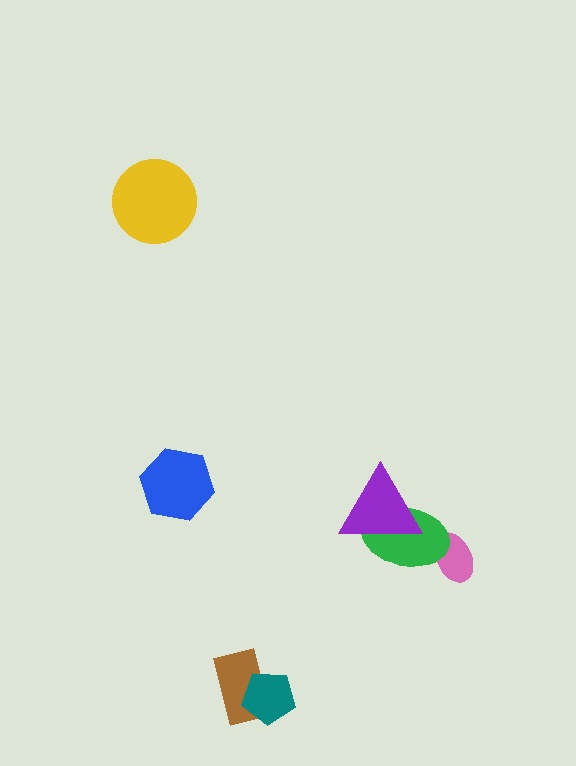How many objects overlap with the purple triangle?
1 object overlaps with the purple triangle.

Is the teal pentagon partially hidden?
No, no other shape covers it.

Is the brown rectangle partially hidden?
Yes, it is partially covered by another shape.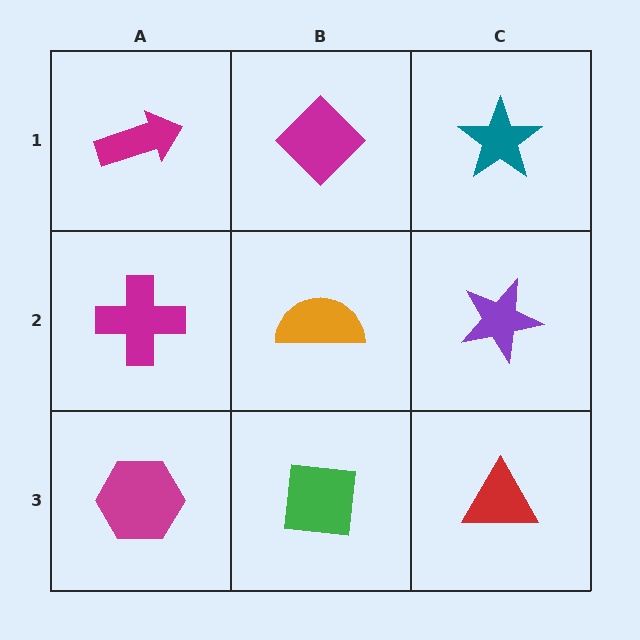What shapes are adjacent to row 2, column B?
A magenta diamond (row 1, column B), a green square (row 3, column B), a magenta cross (row 2, column A), a purple star (row 2, column C).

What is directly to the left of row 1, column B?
A magenta arrow.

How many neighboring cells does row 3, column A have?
2.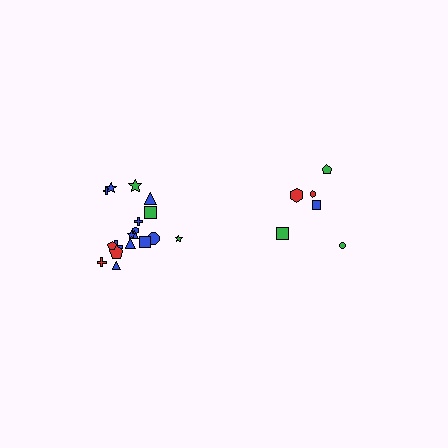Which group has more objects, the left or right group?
The left group.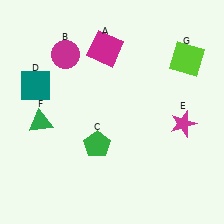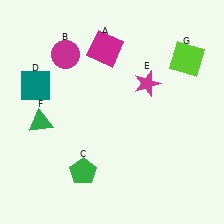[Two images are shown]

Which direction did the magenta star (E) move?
The magenta star (E) moved up.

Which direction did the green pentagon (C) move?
The green pentagon (C) moved down.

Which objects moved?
The objects that moved are: the green pentagon (C), the magenta star (E).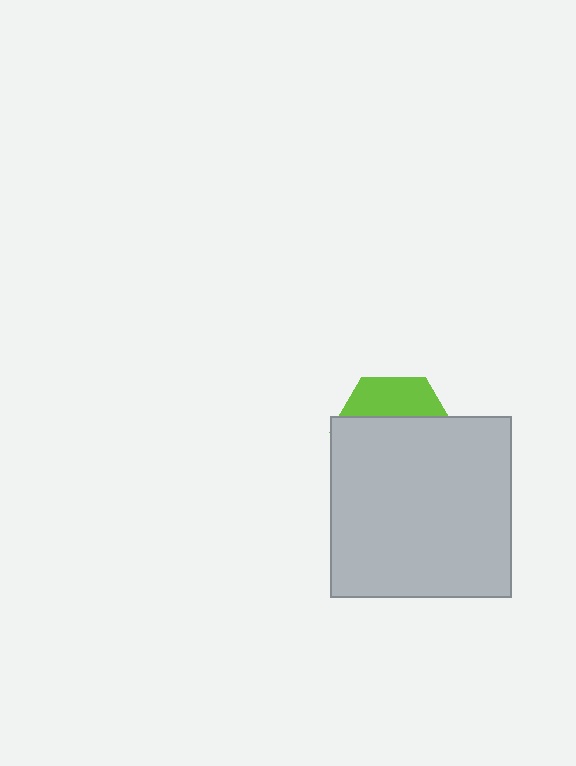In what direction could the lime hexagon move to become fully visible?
The lime hexagon could move up. That would shift it out from behind the light gray square entirely.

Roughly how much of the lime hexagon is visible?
A small part of it is visible (roughly 31%).